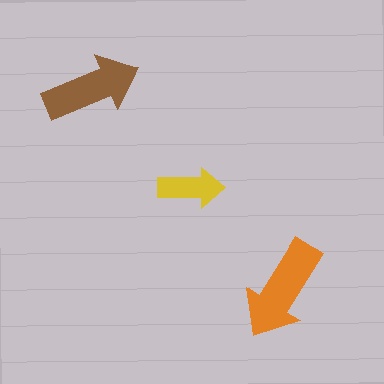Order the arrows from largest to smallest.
the orange one, the brown one, the yellow one.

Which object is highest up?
The brown arrow is topmost.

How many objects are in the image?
There are 3 objects in the image.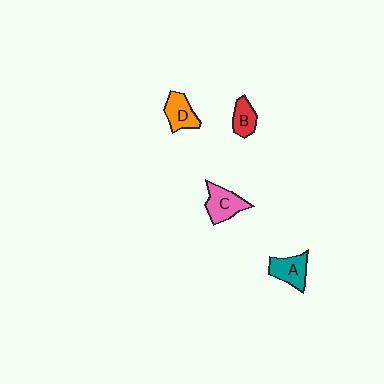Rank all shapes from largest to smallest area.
From largest to smallest: C (pink), A (teal), D (orange), B (red).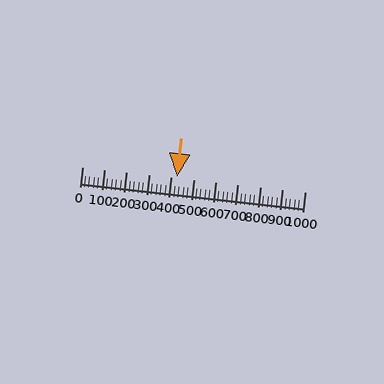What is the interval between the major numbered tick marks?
The major tick marks are spaced 100 units apart.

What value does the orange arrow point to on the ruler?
The orange arrow points to approximately 424.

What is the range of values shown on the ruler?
The ruler shows values from 0 to 1000.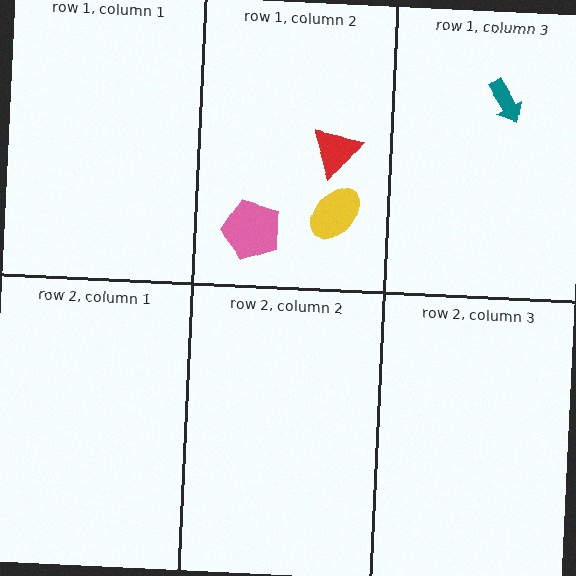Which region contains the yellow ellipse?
The row 1, column 2 region.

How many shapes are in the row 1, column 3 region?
1.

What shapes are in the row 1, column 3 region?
The teal arrow.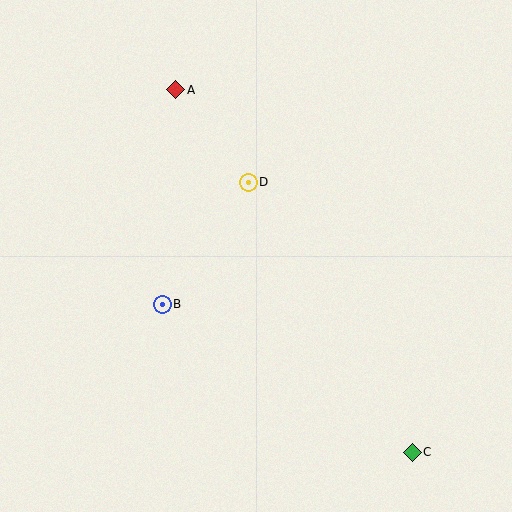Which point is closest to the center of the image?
Point D at (248, 182) is closest to the center.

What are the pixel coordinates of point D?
Point D is at (248, 182).